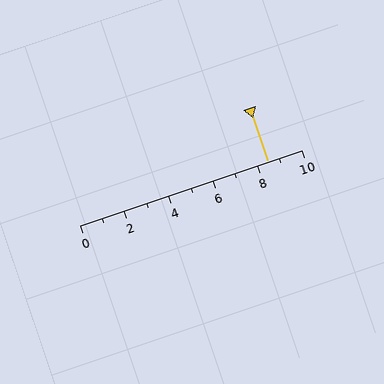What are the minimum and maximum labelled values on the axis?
The axis runs from 0 to 10.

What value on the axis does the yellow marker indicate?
The marker indicates approximately 8.5.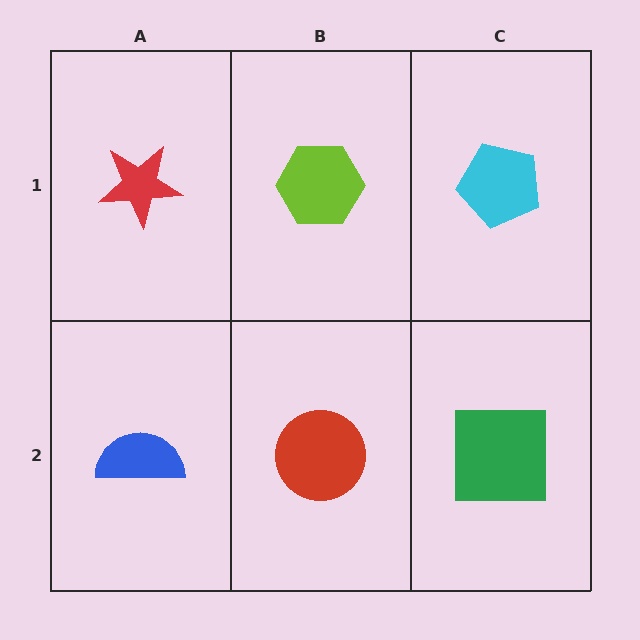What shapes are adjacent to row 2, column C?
A cyan pentagon (row 1, column C), a red circle (row 2, column B).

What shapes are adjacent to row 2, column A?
A red star (row 1, column A), a red circle (row 2, column B).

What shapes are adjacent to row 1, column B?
A red circle (row 2, column B), a red star (row 1, column A), a cyan pentagon (row 1, column C).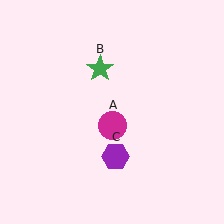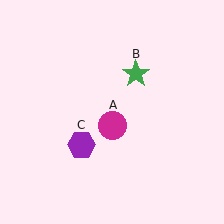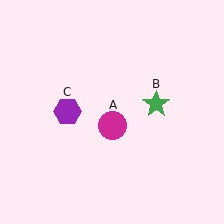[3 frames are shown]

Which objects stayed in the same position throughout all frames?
Magenta circle (object A) remained stationary.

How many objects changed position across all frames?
2 objects changed position: green star (object B), purple hexagon (object C).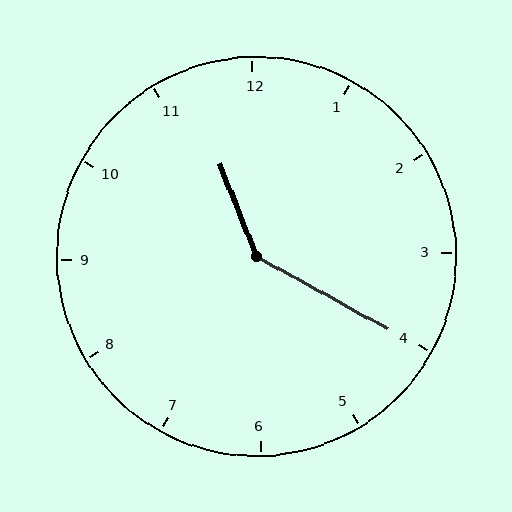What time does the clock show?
11:20.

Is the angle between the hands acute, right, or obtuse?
It is obtuse.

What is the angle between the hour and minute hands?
Approximately 140 degrees.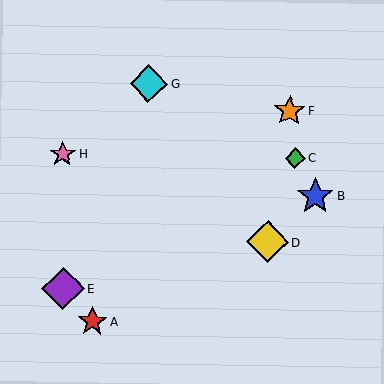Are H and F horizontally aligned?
No, H is at y≈154 and F is at y≈110.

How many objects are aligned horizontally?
2 objects (C, H) are aligned horizontally.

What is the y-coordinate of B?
Object B is at y≈196.